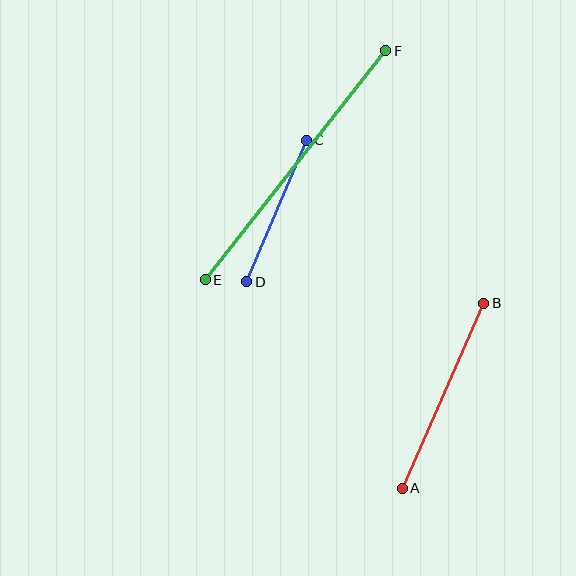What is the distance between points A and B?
The distance is approximately 203 pixels.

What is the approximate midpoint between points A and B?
The midpoint is at approximately (443, 396) pixels.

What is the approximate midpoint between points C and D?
The midpoint is at approximately (276, 211) pixels.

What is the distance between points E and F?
The distance is approximately 292 pixels.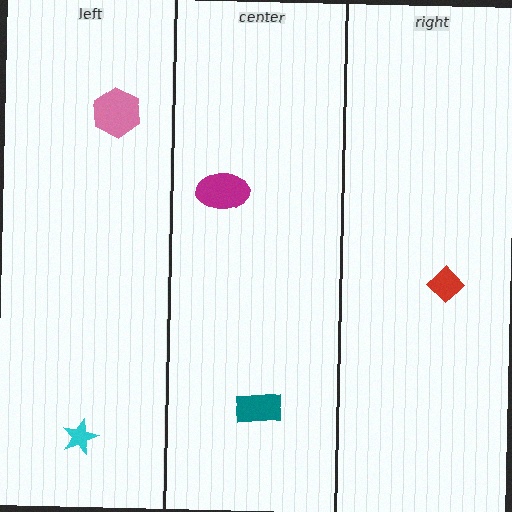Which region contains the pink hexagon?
The left region.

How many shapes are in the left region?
2.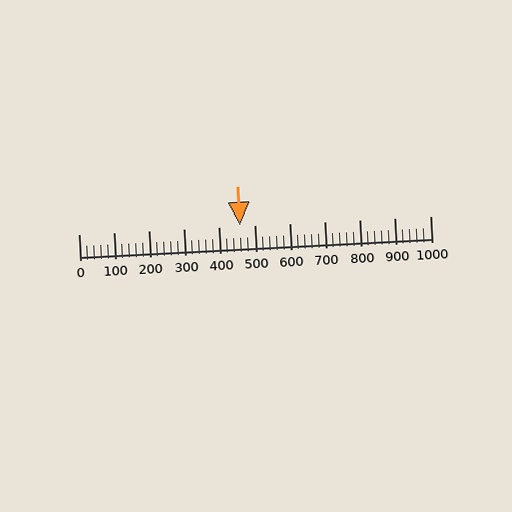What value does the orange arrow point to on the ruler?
The orange arrow points to approximately 460.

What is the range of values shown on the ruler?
The ruler shows values from 0 to 1000.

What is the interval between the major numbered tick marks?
The major tick marks are spaced 100 units apart.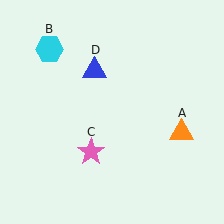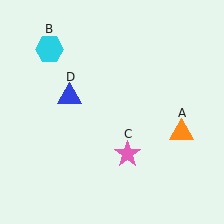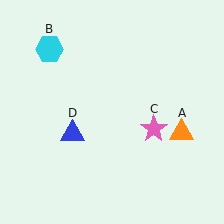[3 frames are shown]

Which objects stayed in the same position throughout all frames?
Orange triangle (object A) and cyan hexagon (object B) remained stationary.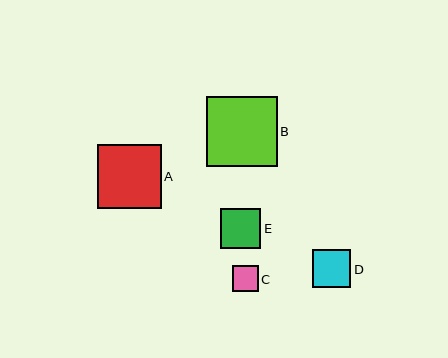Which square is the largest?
Square B is the largest with a size of approximately 71 pixels.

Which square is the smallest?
Square C is the smallest with a size of approximately 26 pixels.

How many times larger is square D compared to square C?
Square D is approximately 1.5 times the size of square C.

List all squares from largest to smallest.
From largest to smallest: B, A, E, D, C.